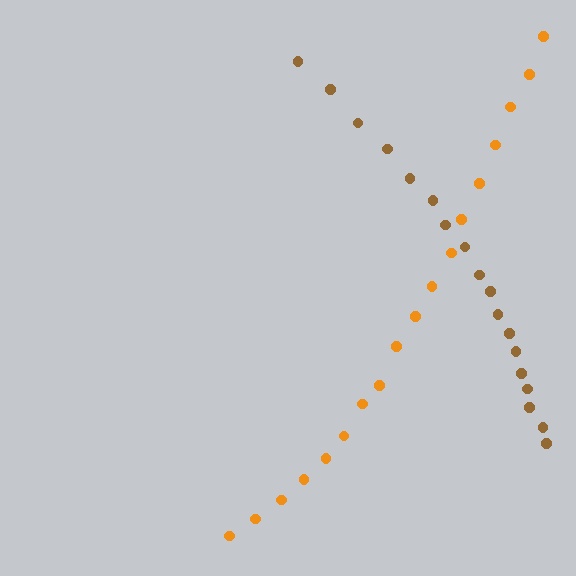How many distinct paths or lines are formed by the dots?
There are 2 distinct paths.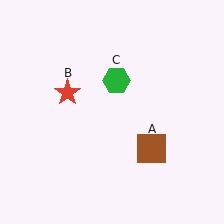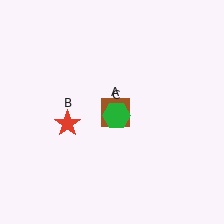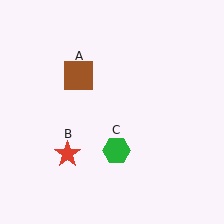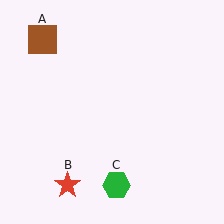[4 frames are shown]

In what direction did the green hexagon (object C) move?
The green hexagon (object C) moved down.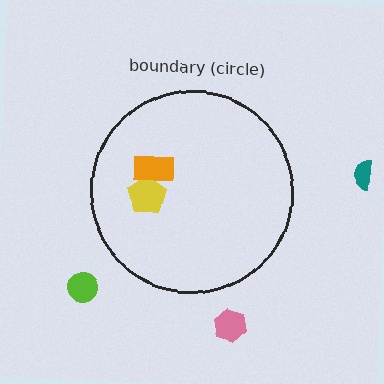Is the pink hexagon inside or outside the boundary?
Outside.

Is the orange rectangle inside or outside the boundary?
Inside.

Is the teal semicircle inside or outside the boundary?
Outside.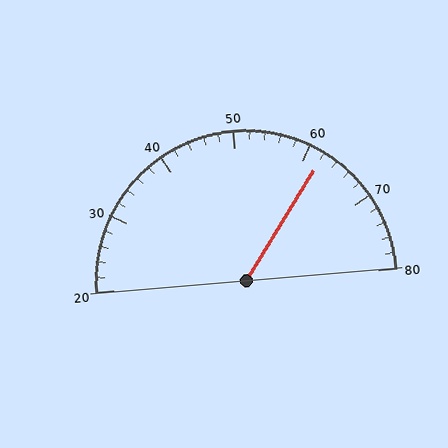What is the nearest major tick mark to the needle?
The nearest major tick mark is 60.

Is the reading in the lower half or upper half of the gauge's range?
The reading is in the upper half of the range (20 to 80).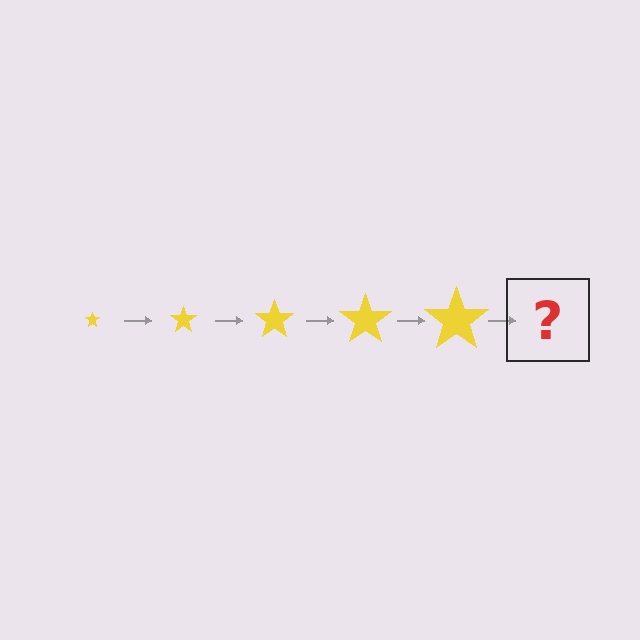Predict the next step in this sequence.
The next step is a yellow star, larger than the previous one.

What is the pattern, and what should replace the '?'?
The pattern is that the star gets progressively larger each step. The '?' should be a yellow star, larger than the previous one.